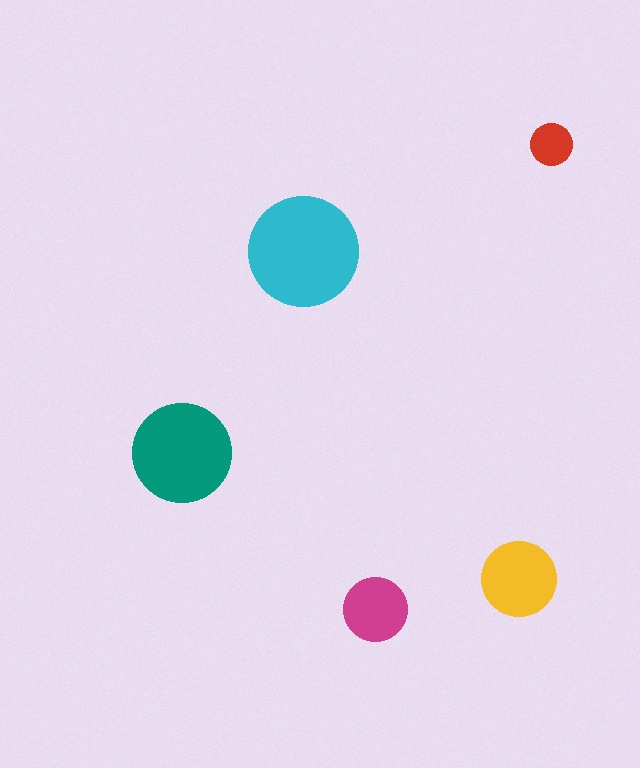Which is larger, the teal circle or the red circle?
The teal one.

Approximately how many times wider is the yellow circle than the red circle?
About 2 times wider.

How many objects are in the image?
There are 5 objects in the image.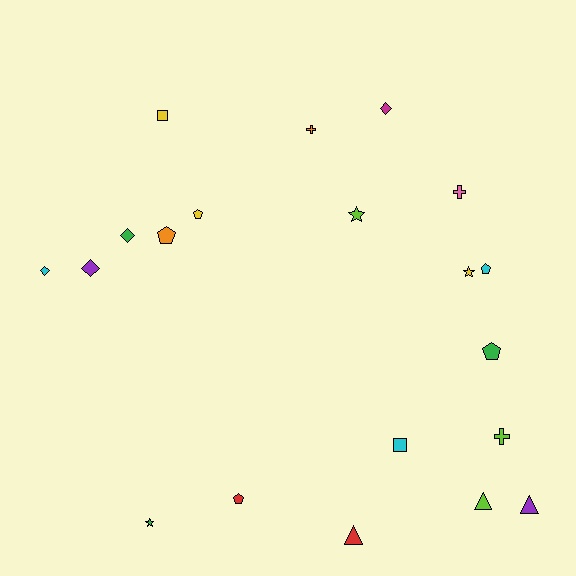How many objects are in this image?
There are 20 objects.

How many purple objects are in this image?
There are 2 purple objects.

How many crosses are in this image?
There are 3 crosses.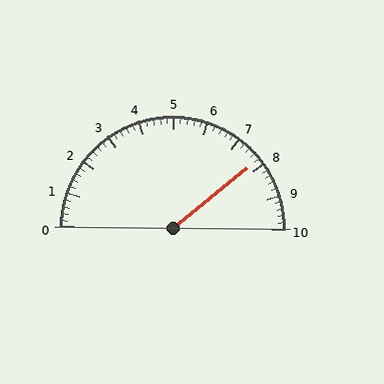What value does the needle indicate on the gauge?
The needle indicates approximately 7.8.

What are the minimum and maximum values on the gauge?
The gauge ranges from 0 to 10.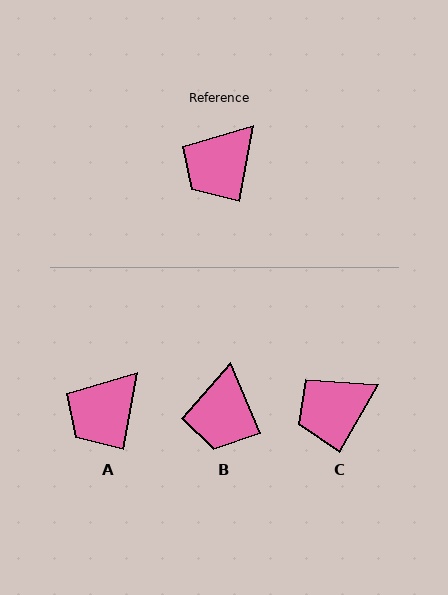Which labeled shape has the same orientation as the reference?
A.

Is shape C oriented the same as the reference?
No, it is off by about 20 degrees.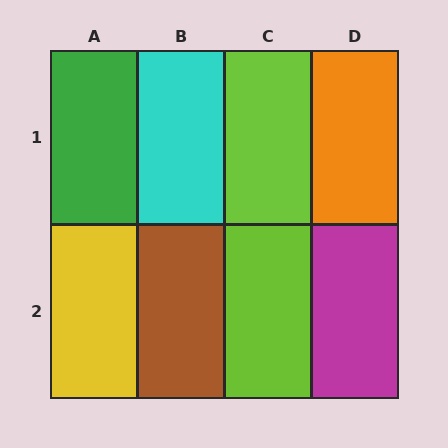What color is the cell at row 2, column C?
Lime.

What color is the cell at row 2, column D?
Magenta.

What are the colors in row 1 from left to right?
Green, cyan, lime, orange.